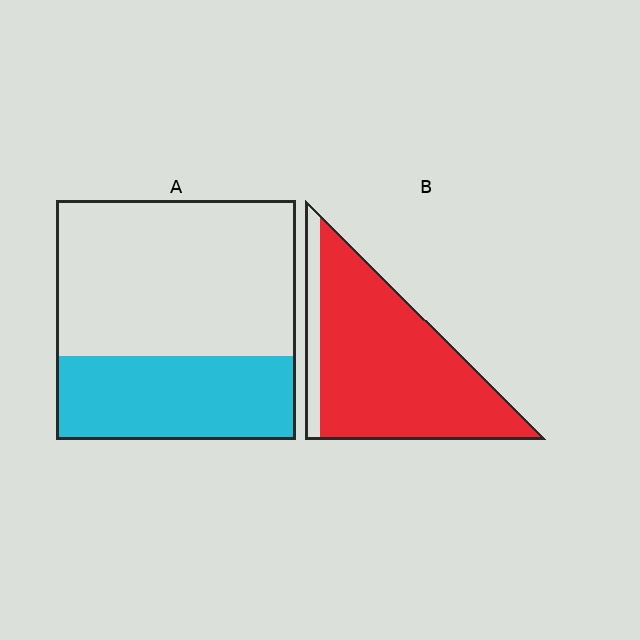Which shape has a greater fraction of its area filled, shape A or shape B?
Shape B.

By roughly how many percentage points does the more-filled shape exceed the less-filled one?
By roughly 55 percentage points (B over A).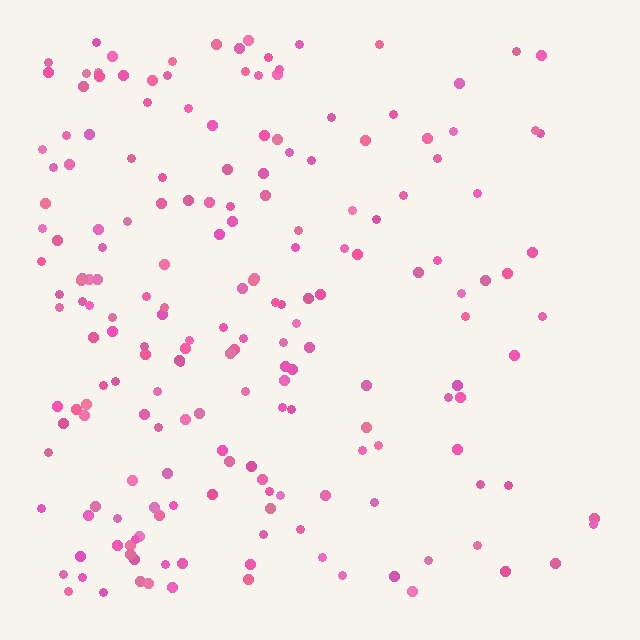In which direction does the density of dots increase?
From right to left, with the left side densest.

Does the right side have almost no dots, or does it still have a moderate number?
Still a moderate number, just noticeably fewer than the left.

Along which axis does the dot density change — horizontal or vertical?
Horizontal.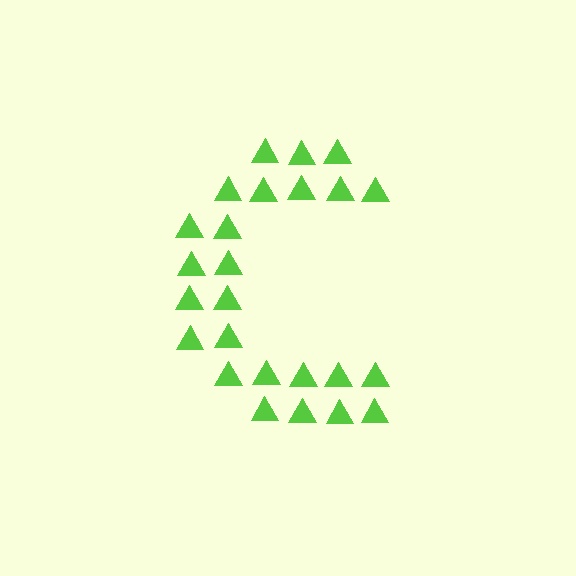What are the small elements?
The small elements are triangles.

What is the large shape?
The large shape is the letter C.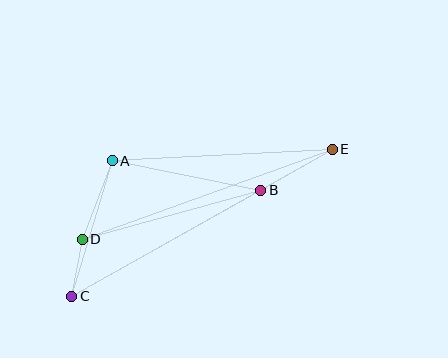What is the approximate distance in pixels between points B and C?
The distance between B and C is approximately 217 pixels.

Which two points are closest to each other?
Points C and D are closest to each other.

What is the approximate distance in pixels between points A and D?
The distance between A and D is approximately 84 pixels.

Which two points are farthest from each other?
Points C and E are farthest from each other.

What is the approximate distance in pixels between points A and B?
The distance between A and B is approximately 152 pixels.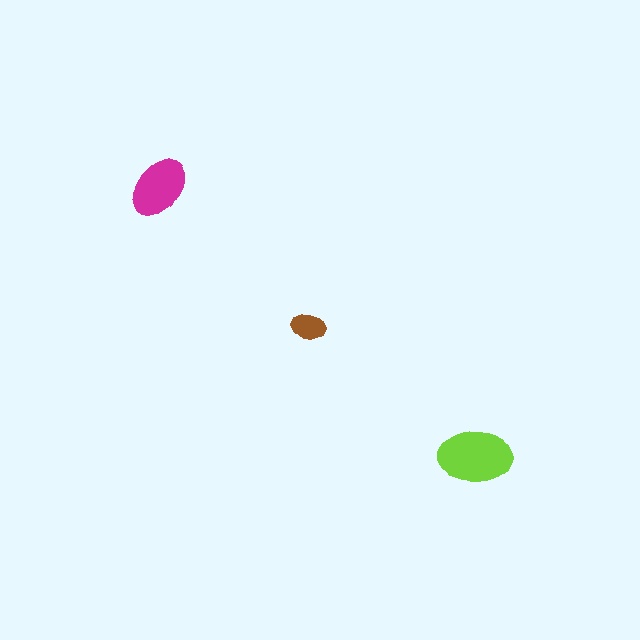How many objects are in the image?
There are 3 objects in the image.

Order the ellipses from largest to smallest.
the lime one, the magenta one, the brown one.